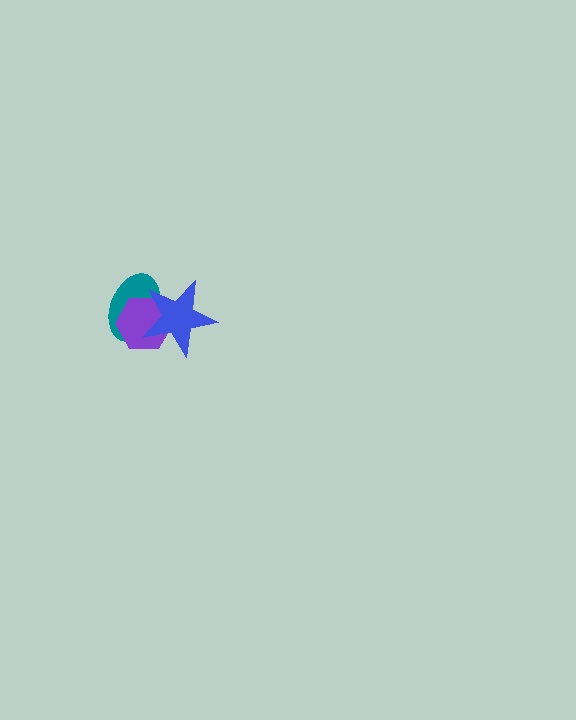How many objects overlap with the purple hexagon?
2 objects overlap with the purple hexagon.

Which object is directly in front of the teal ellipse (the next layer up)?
The purple hexagon is directly in front of the teal ellipse.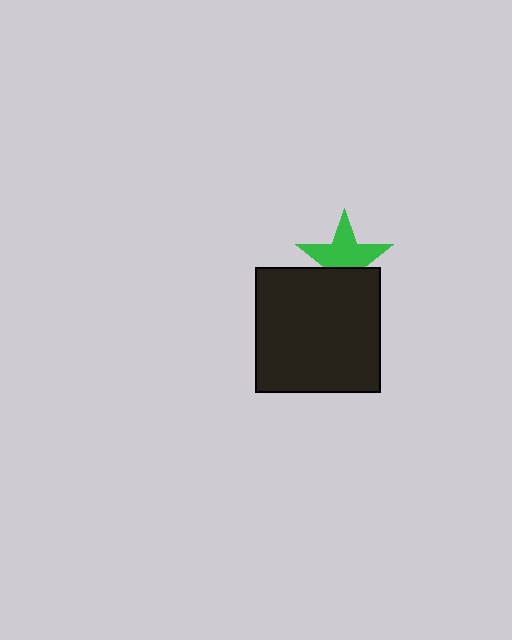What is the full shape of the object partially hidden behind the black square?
The partially hidden object is a green star.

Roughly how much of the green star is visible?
About half of it is visible (roughly 65%).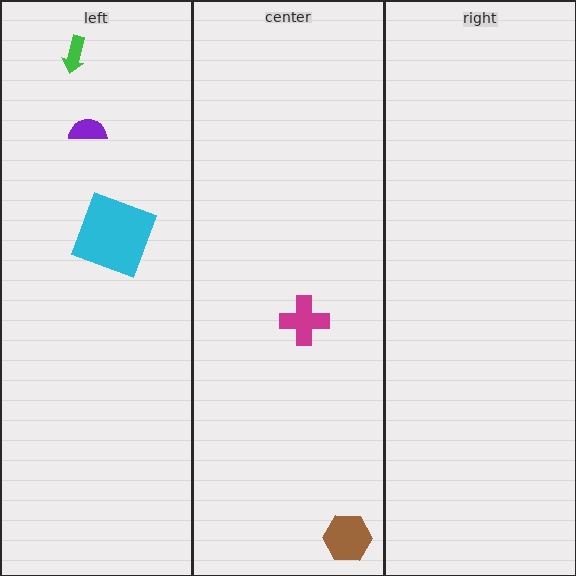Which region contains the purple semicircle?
The left region.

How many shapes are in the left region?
3.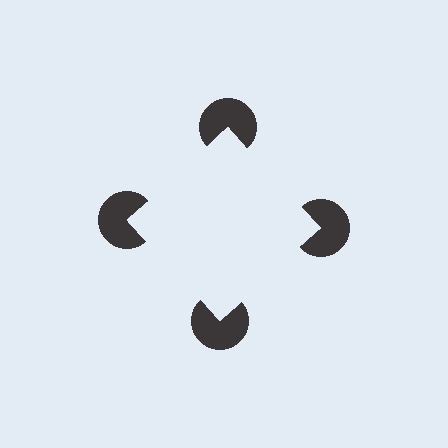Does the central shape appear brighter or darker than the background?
It typically appears slightly brighter than the background, even though no actual brightness change is drawn.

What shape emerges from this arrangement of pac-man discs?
An illusory square — its edges are inferred from the aligned wedge cuts in the pac-man discs, not physically drawn.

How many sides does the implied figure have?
4 sides.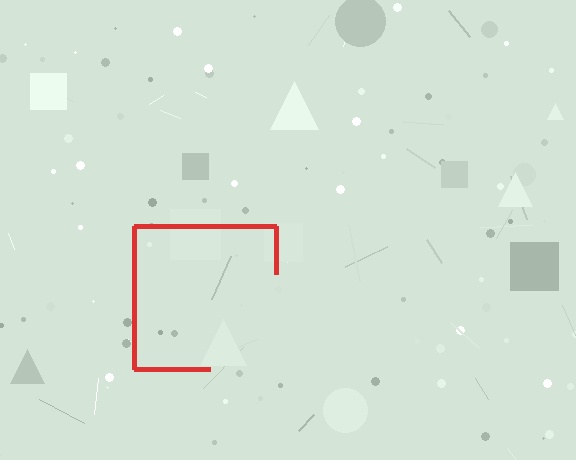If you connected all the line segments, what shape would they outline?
They would outline a square.